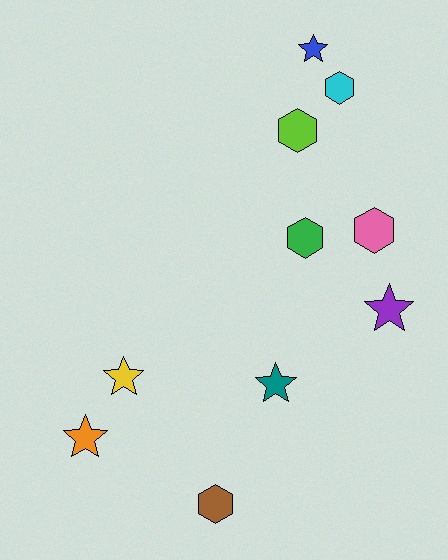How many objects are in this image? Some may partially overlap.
There are 10 objects.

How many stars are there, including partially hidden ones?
There are 5 stars.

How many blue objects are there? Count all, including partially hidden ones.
There is 1 blue object.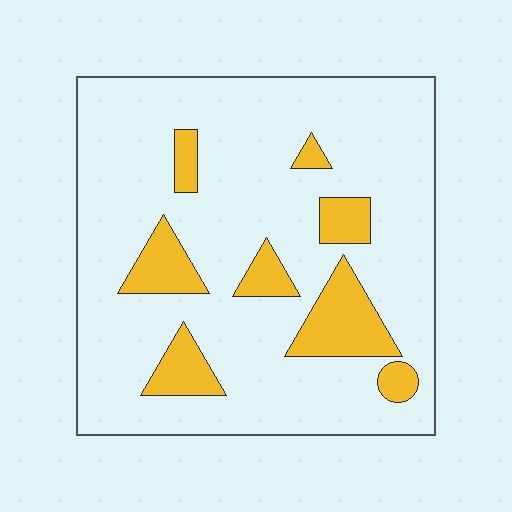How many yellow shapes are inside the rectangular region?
8.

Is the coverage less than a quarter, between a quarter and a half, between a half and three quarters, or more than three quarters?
Less than a quarter.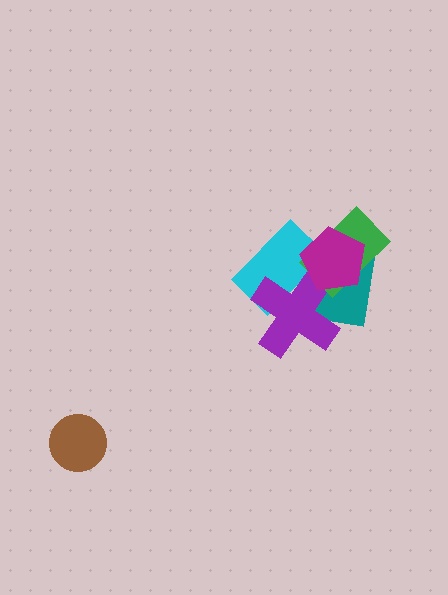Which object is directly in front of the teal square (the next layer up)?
The cyan rectangle is directly in front of the teal square.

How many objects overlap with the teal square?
4 objects overlap with the teal square.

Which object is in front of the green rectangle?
The magenta pentagon is in front of the green rectangle.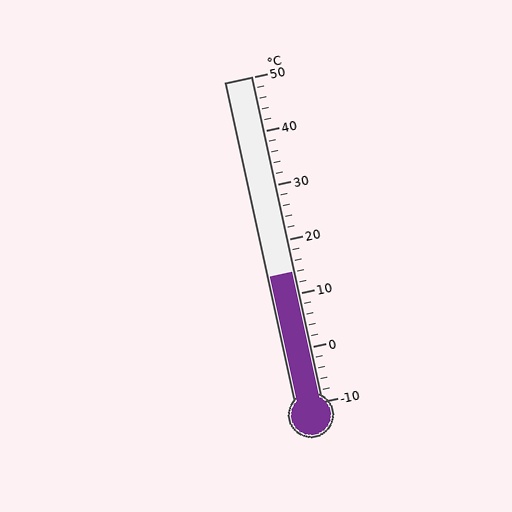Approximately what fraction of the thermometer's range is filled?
The thermometer is filled to approximately 40% of its range.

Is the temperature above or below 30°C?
The temperature is below 30°C.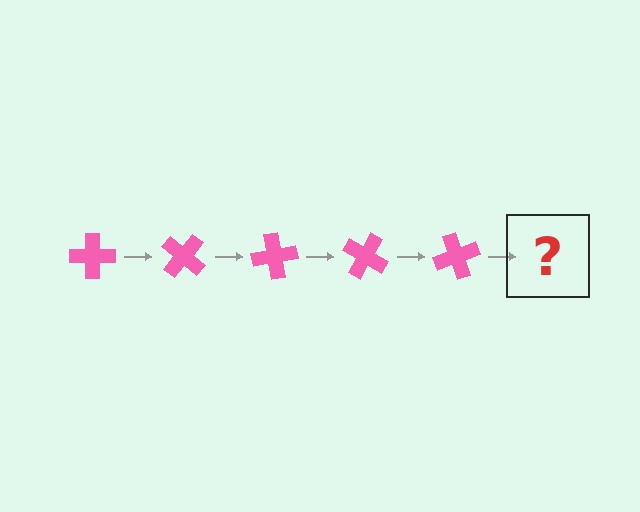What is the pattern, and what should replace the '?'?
The pattern is that the cross rotates 40 degrees each step. The '?' should be a pink cross rotated 200 degrees.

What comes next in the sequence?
The next element should be a pink cross rotated 200 degrees.